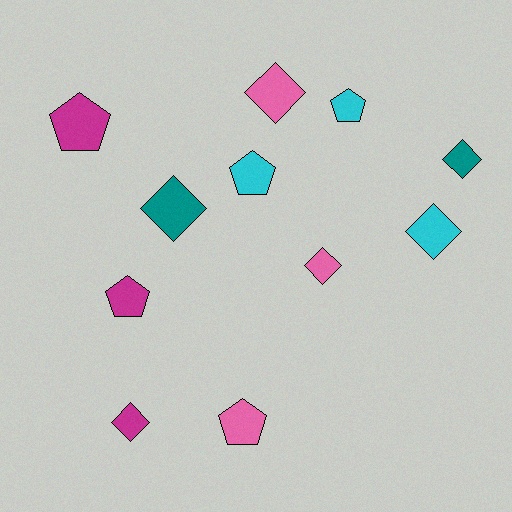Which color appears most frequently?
Pink, with 3 objects.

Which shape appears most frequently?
Diamond, with 6 objects.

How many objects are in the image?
There are 11 objects.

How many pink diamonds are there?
There are 2 pink diamonds.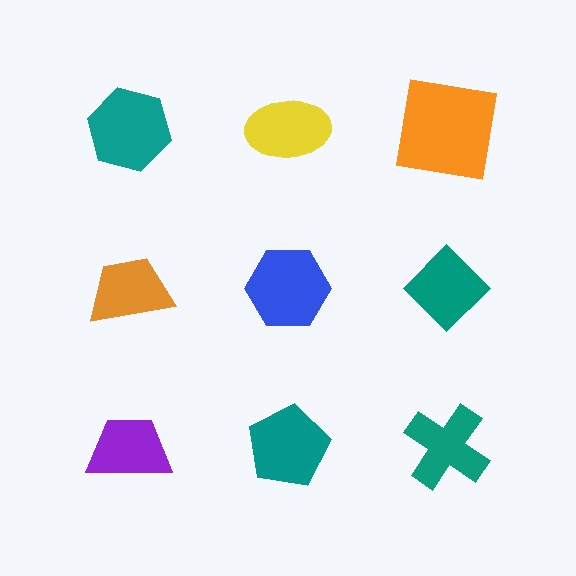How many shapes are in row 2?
3 shapes.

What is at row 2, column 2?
A blue hexagon.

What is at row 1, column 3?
An orange square.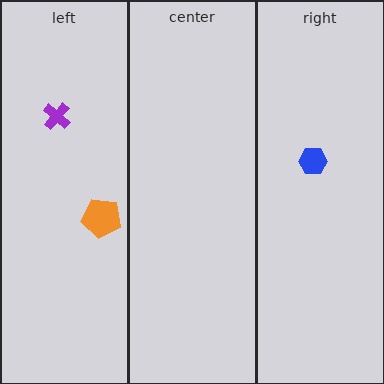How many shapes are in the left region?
2.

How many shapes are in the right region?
1.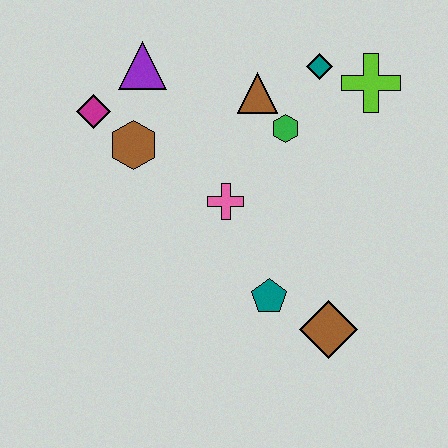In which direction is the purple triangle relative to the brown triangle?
The purple triangle is to the left of the brown triangle.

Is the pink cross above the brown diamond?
Yes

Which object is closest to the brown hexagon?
The magenta diamond is closest to the brown hexagon.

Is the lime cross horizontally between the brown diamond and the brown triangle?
No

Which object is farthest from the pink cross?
The lime cross is farthest from the pink cross.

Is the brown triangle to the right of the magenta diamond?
Yes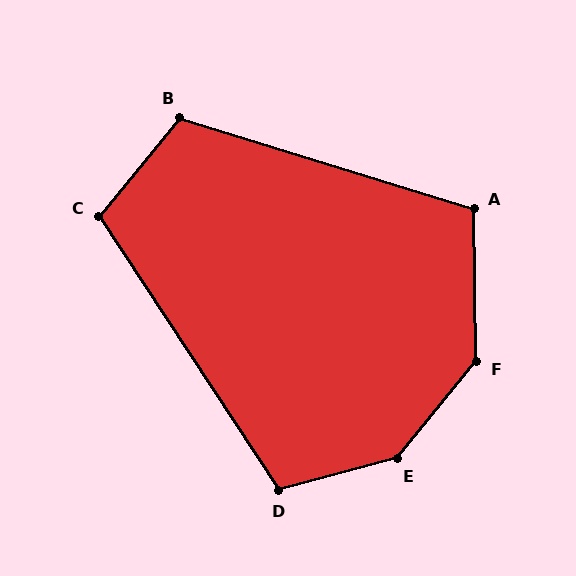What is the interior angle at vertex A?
Approximately 108 degrees (obtuse).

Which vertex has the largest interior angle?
E, at approximately 144 degrees.